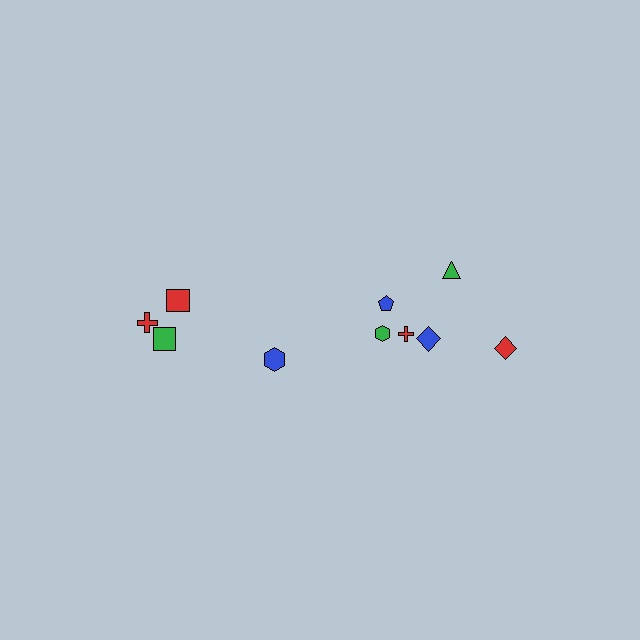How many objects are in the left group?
There are 4 objects.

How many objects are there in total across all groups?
There are 10 objects.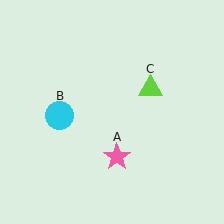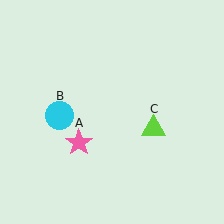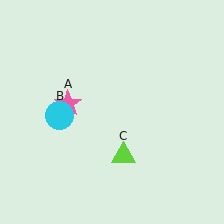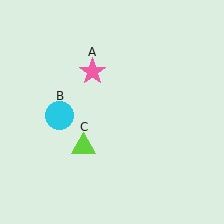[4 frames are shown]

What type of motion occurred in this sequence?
The pink star (object A), lime triangle (object C) rotated clockwise around the center of the scene.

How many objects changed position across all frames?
2 objects changed position: pink star (object A), lime triangle (object C).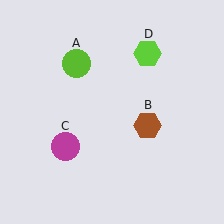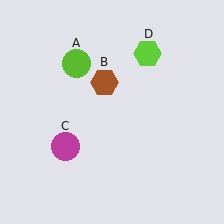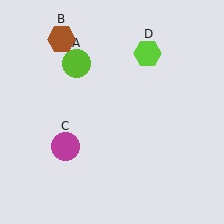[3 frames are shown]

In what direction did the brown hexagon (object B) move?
The brown hexagon (object B) moved up and to the left.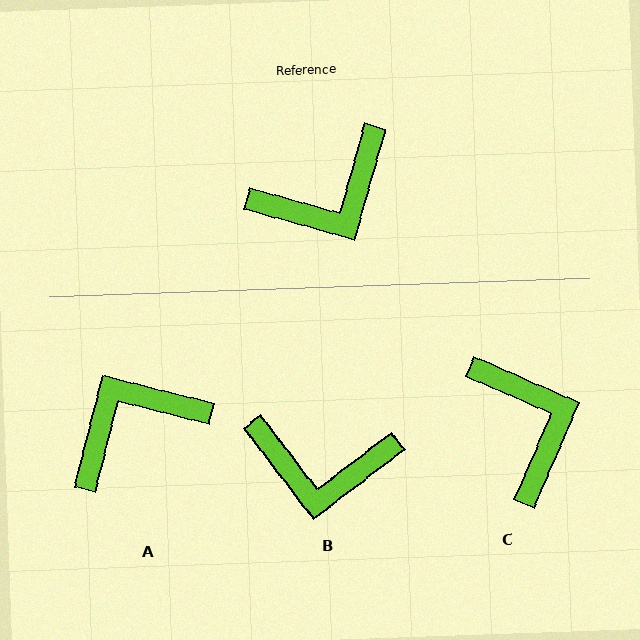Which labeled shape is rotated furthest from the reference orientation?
A, about 178 degrees away.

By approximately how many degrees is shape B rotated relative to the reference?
Approximately 37 degrees clockwise.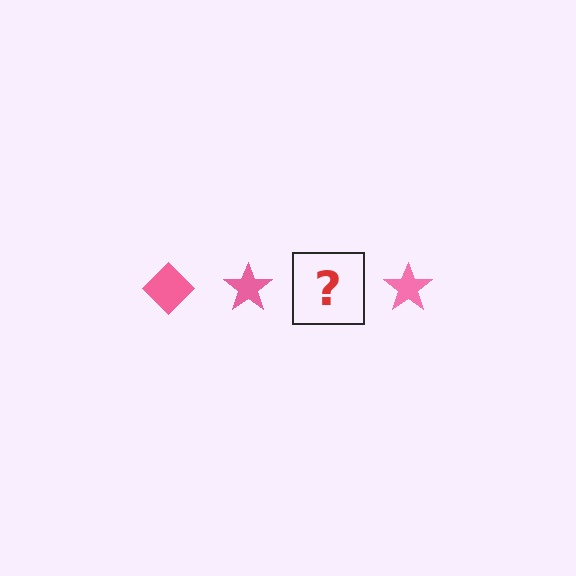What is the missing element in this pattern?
The missing element is a pink diamond.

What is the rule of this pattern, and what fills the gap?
The rule is that the pattern cycles through diamond, star shapes in pink. The gap should be filled with a pink diamond.